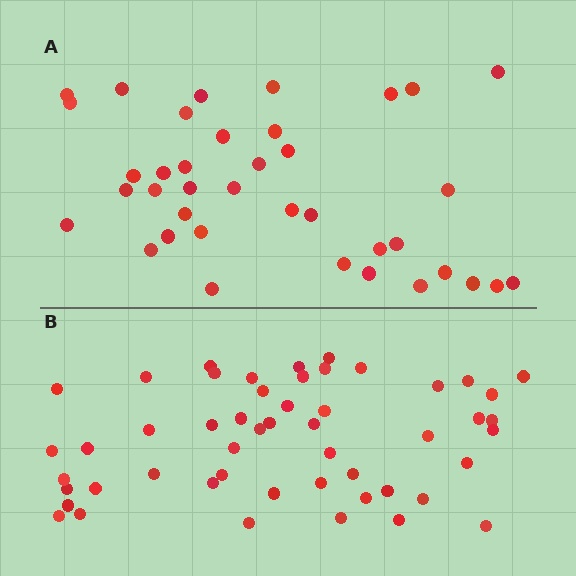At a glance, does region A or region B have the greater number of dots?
Region B (the bottom region) has more dots.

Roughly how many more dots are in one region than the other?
Region B has approximately 15 more dots than region A.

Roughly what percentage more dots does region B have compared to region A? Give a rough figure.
About 35% more.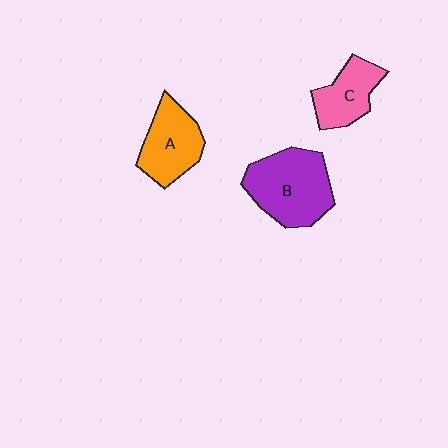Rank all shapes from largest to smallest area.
From largest to smallest: B (purple), A (orange), C (pink).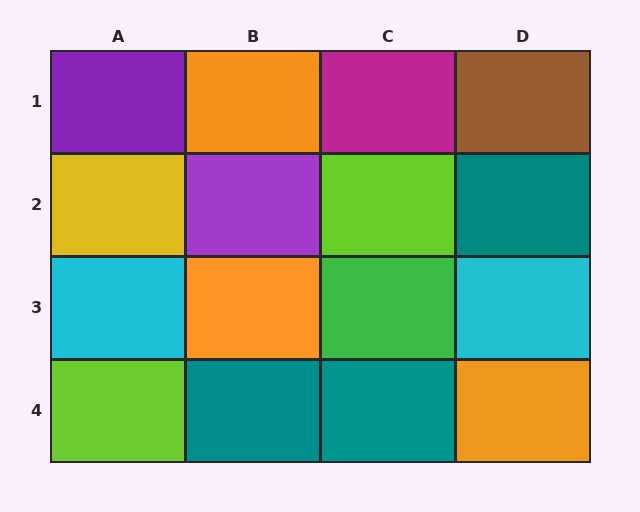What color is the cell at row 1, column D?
Brown.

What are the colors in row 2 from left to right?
Yellow, purple, lime, teal.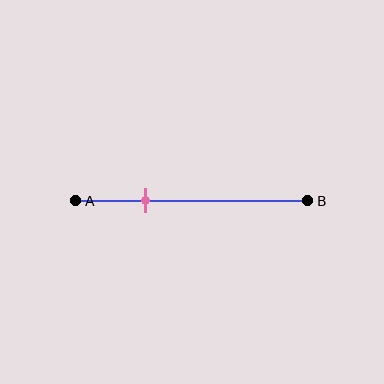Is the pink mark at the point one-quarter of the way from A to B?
No, the mark is at about 30% from A, not at the 25% one-quarter point.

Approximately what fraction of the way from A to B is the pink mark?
The pink mark is approximately 30% of the way from A to B.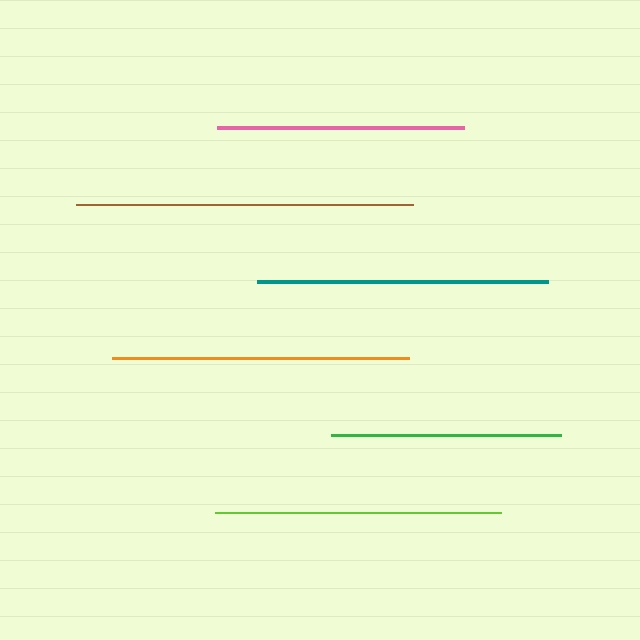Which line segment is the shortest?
The green line is the shortest at approximately 230 pixels.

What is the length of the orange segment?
The orange segment is approximately 297 pixels long.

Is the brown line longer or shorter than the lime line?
The brown line is longer than the lime line.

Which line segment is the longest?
The brown line is the longest at approximately 336 pixels.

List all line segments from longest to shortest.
From longest to shortest: brown, orange, teal, lime, pink, green.